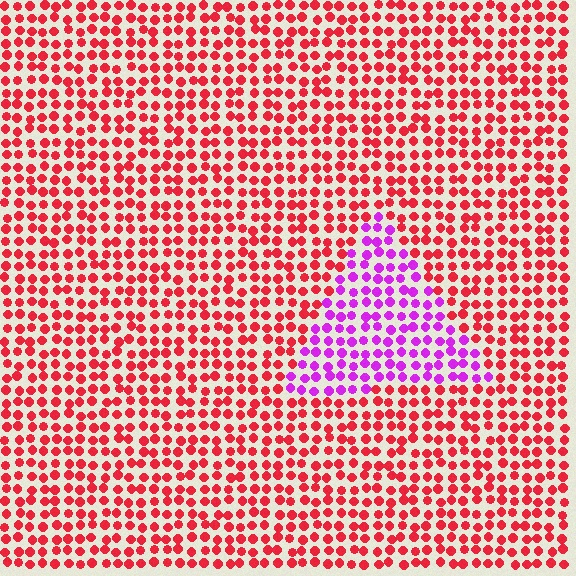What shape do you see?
I see a triangle.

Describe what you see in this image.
The image is filled with small red elements in a uniform arrangement. A triangle-shaped region is visible where the elements are tinted to a slightly different hue, forming a subtle color boundary.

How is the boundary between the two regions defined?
The boundary is defined purely by a slight shift in hue (about 59 degrees). Spacing, size, and orientation are identical on both sides.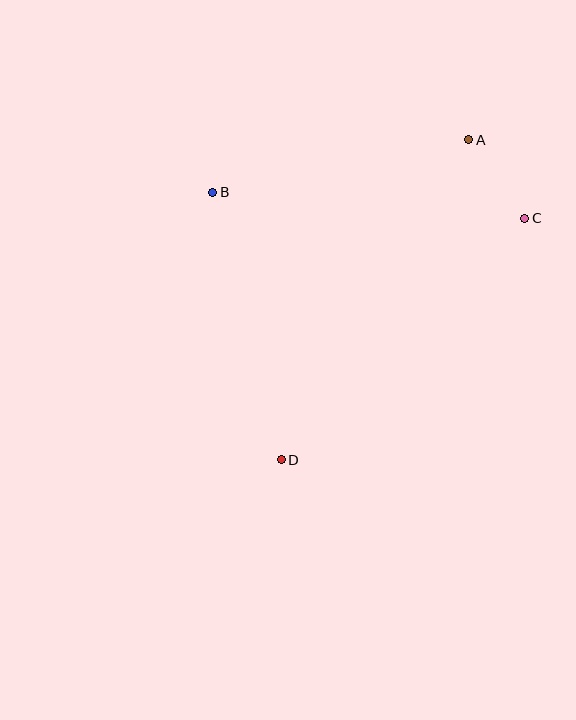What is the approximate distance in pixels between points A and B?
The distance between A and B is approximately 261 pixels.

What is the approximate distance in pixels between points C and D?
The distance between C and D is approximately 343 pixels.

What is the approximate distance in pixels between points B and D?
The distance between B and D is approximately 276 pixels.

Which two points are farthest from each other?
Points A and D are farthest from each other.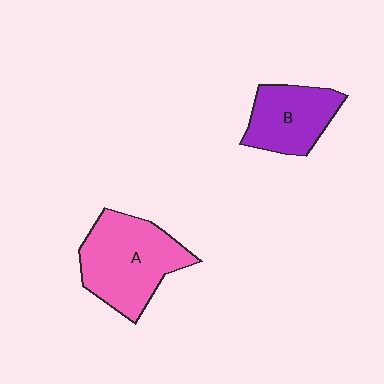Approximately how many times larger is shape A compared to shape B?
Approximately 1.5 times.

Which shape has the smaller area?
Shape B (purple).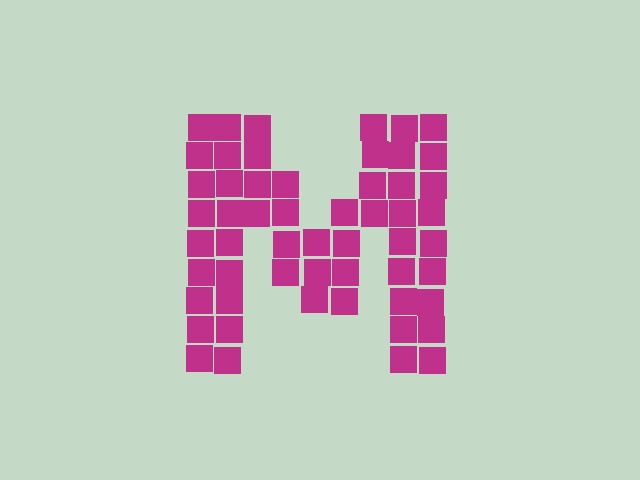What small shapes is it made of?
It is made of small squares.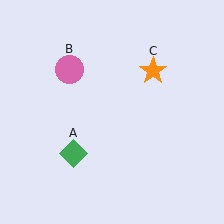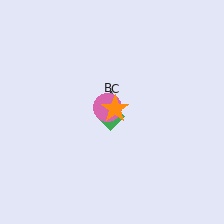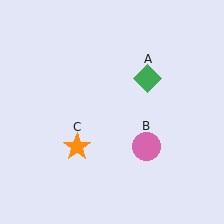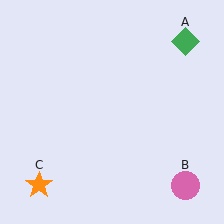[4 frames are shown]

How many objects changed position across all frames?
3 objects changed position: green diamond (object A), pink circle (object B), orange star (object C).